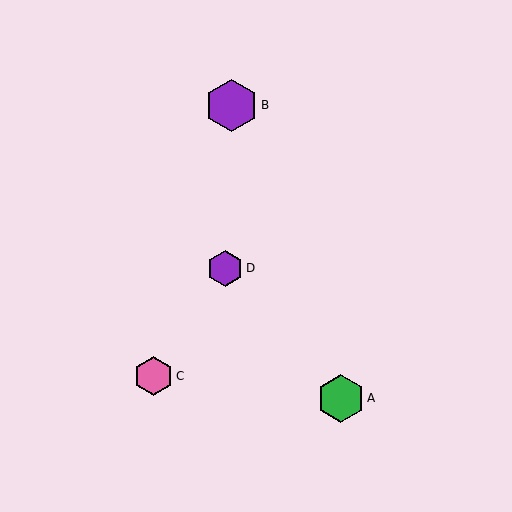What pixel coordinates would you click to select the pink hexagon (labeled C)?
Click at (154, 376) to select the pink hexagon C.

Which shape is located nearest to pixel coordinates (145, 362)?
The pink hexagon (labeled C) at (154, 376) is nearest to that location.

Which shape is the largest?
The purple hexagon (labeled B) is the largest.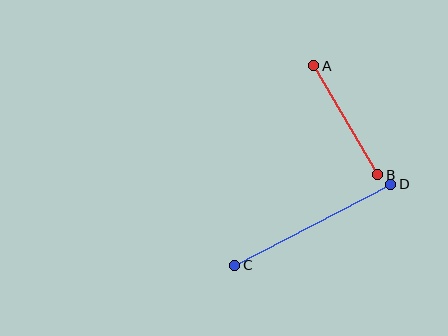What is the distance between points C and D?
The distance is approximately 176 pixels.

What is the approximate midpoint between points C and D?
The midpoint is at approximately (313, 225) pixels.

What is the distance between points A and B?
The distance is approximately 127 pixels.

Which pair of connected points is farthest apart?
Points C and D are farthest apart.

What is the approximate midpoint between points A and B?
The midpoint is at approximately (346, 120) pixels.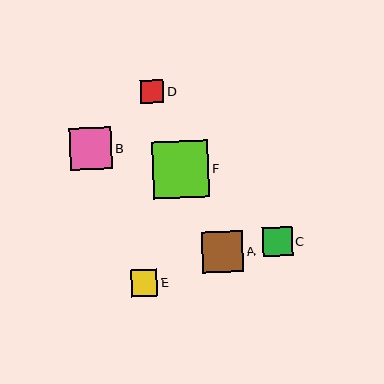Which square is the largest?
Square F is the largest with a size of approximately 57 pixels.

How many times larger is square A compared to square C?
Square A is approximately 1.4 times the size of square C.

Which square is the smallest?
Square D is the smallest with a size of approximately 23 pixels.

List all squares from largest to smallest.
From largest to smallest: F, A, B, C, E, D.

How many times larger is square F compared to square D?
Square F is approximately 2.5 times the size of square D.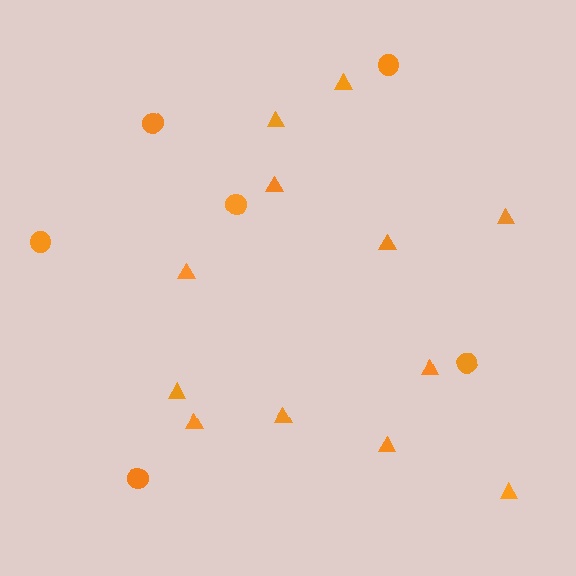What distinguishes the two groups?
There are 2 groups: one group of circles (6) and one group of triangles (12).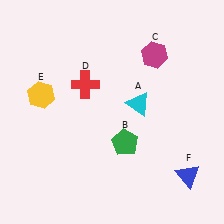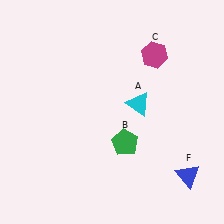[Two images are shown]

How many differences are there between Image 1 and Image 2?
There are 2 differences between the two images.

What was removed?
The red cross (D), the yellow hexagon (E) were removed in Image 2.